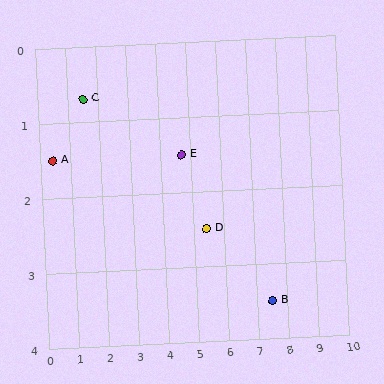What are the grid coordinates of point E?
Point E is at approximately (4.7, 1.5).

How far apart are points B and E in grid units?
Points B and E are about 3.4 grid units apart.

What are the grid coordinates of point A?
Point A is at approximately (0.4, 1.5).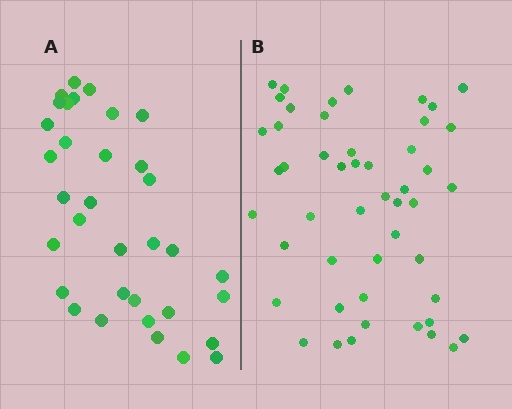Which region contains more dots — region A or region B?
Region B (the right region) has more dots.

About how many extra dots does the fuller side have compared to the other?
Region B has approximately 15 more dots than region A.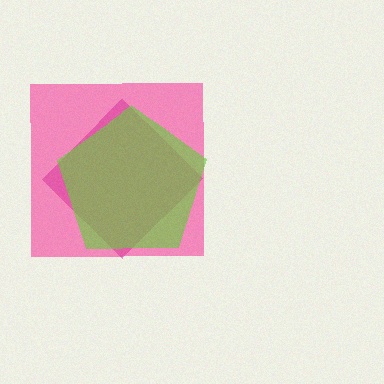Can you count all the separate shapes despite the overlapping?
Yes, there are 3 separate shapes.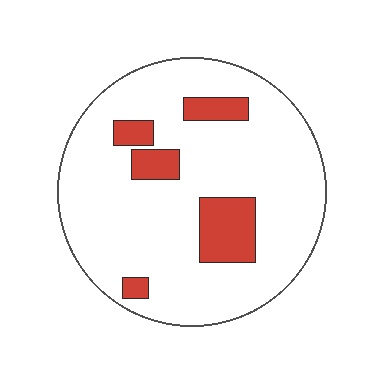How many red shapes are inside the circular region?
5.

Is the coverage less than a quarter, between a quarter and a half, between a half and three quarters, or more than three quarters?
Less than a quarter.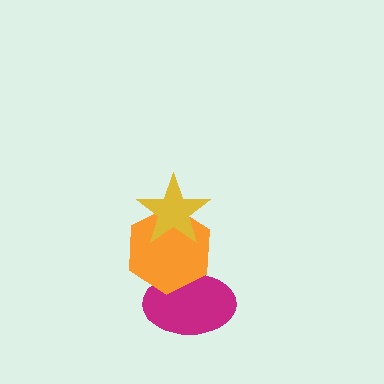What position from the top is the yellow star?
The yellow star is 1st from the top.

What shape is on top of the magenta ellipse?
The orange hexagon is on top of the magenta ellipse.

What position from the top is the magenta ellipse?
The magenta ellipse is 3rd from the top.